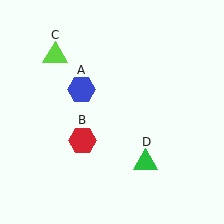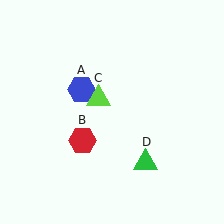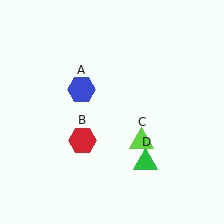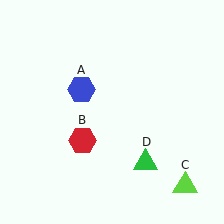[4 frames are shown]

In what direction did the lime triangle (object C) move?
The lime triangle (object C) moved down and to the right.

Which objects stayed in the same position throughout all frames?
Blue hexagon (object A) and red hexagon (object B) and green triangle (object D) remained stationary.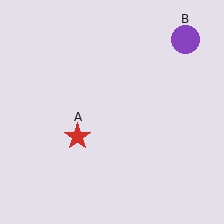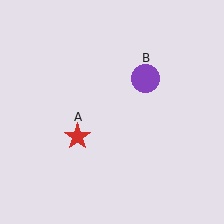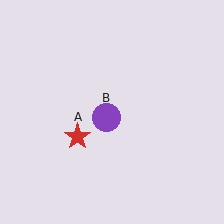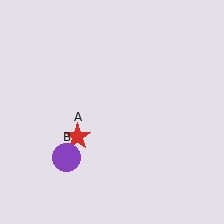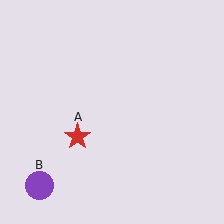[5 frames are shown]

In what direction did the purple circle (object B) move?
The purple circle (object B) moved down and to the left.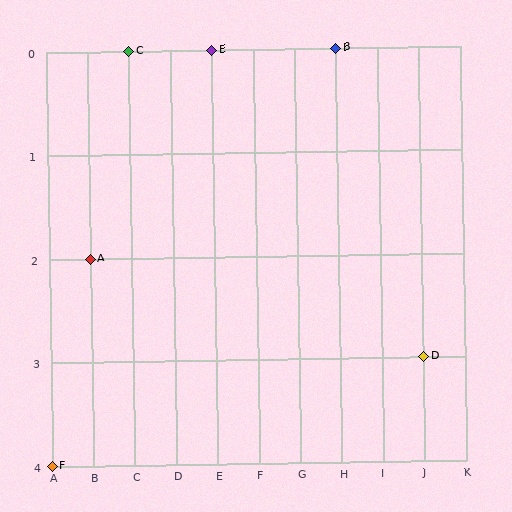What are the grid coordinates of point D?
Point D is at grid coordinates (J, 3).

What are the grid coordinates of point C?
Point C is at grid coordinates (C, 0).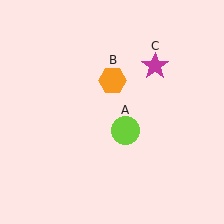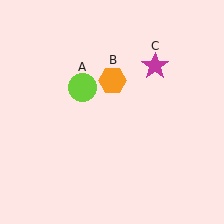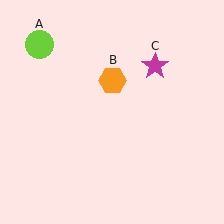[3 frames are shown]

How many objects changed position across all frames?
1 object changed position: lime circle (object A).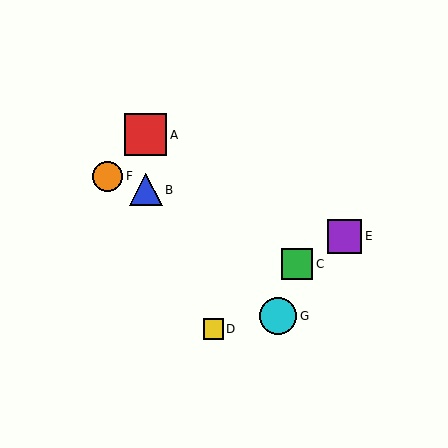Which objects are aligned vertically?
Objects A, B are aligned vertically.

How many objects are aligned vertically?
2 objects (A, B) are aligned vertically.